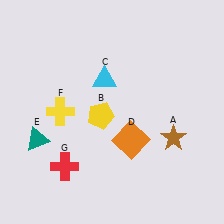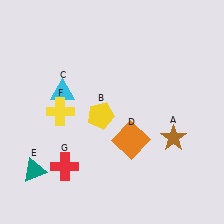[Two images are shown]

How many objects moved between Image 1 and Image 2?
2 objects moved between the two images.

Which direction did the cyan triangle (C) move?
The cyan triangle (C) moved left.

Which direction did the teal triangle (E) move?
The teal triangle (E) moved down.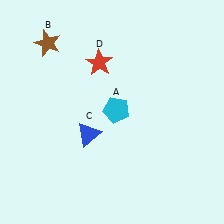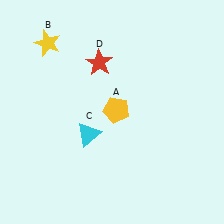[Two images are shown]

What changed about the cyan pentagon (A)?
In Image 1, A is cyan. In Image 2, it changed to yellow.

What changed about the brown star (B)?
In Image 1, B is brown. In Image 2, it changed to yellow.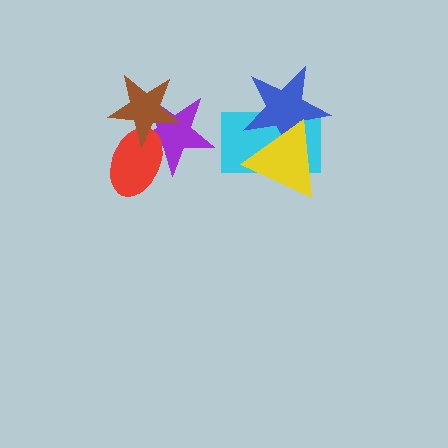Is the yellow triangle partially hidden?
No, no other shape covers it.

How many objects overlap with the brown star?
2 objects overlap with the brown star.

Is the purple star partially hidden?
Yes, it is partially covered by another shape.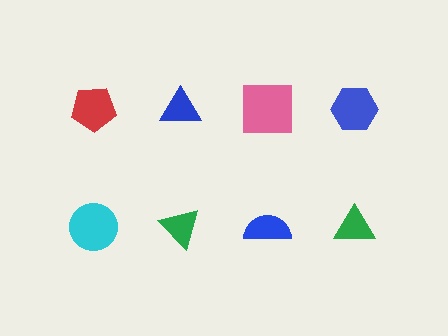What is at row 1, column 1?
A red pentagon.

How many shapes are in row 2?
4 shapes.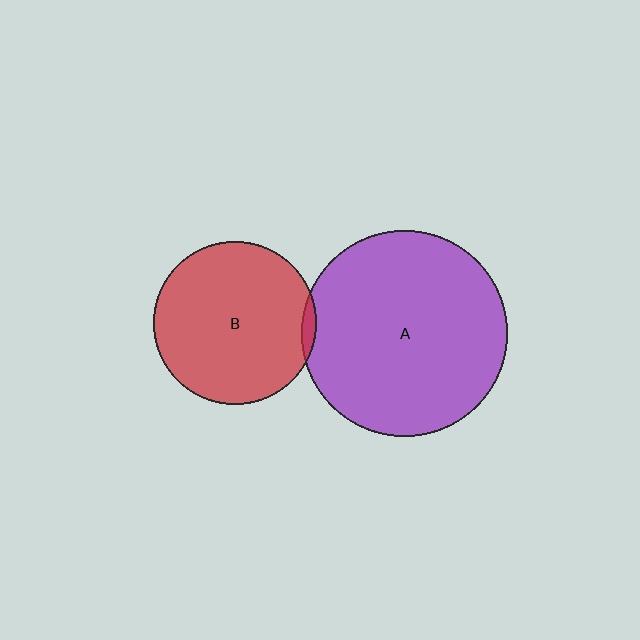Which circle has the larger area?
Circle A (purple).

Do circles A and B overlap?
Yes.